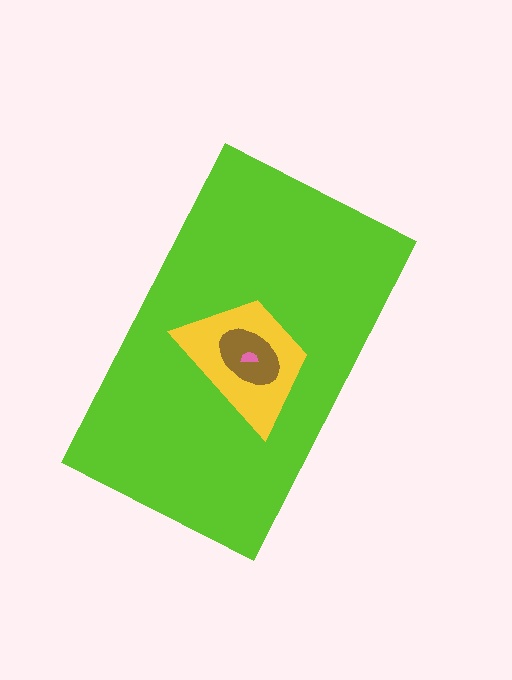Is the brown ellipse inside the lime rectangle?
Yes.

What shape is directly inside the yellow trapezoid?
The brown ellipse.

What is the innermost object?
The pink semicircle.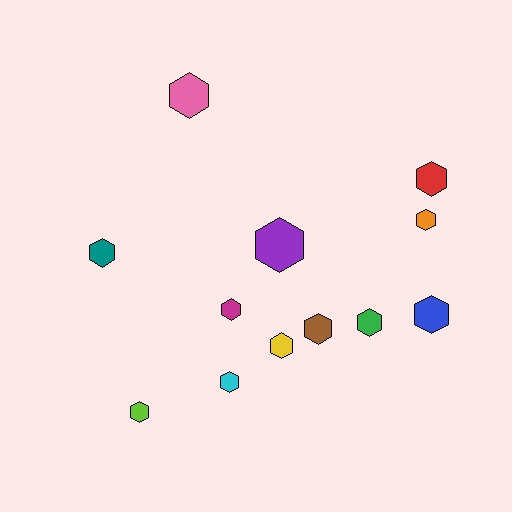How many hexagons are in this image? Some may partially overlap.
There are 12 hexagons.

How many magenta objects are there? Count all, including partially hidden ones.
There is 1 magenta object.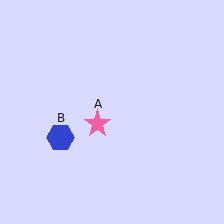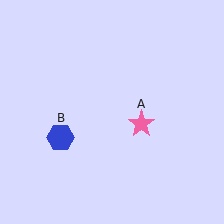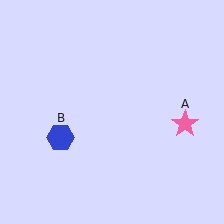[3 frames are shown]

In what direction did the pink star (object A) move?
The pink star (object A) moved right.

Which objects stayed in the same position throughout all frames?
Blue hexagon (object B) remained stationary.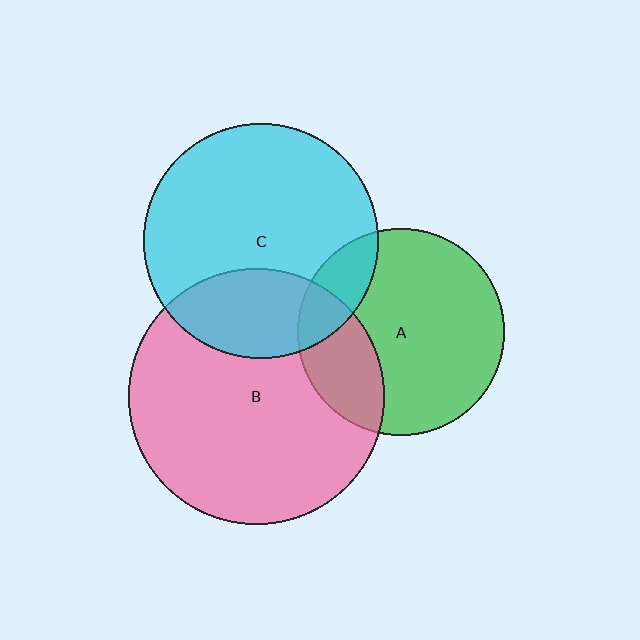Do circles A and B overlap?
Yes.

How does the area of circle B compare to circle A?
Approximately 1.5 times.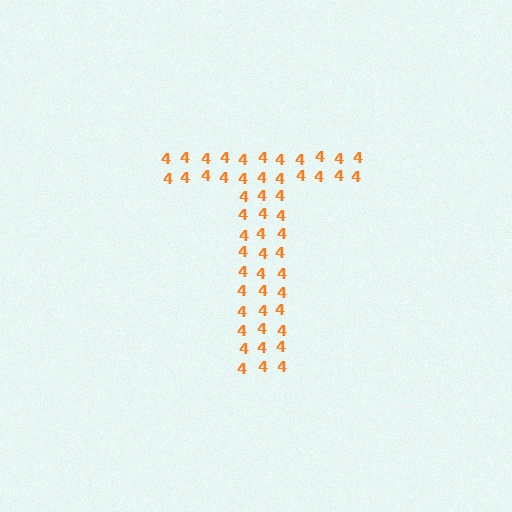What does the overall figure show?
The overall figure shows the letter T.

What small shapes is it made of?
It is made of small digit 4's.